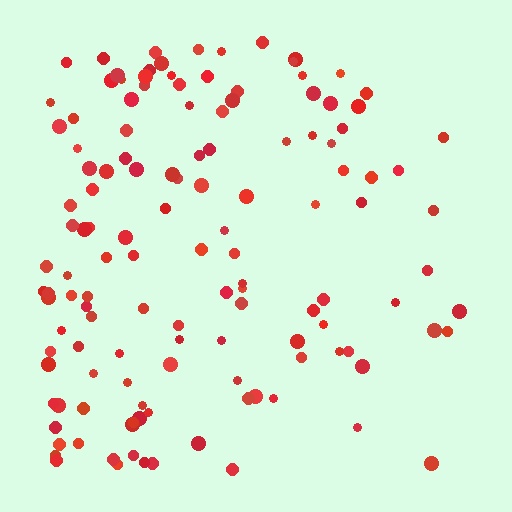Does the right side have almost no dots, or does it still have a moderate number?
Still a moderate number, just noticeably fewer than the left.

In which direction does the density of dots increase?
From right to left, with the left side densest.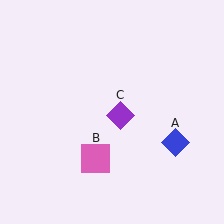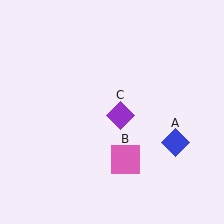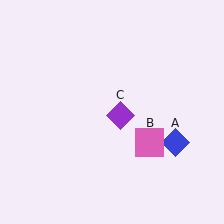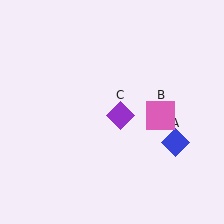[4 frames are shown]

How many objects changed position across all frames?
1 object changed position: pink square (object B).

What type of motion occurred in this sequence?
The pink square (object B) rotated counterclockwise around the center of the scene.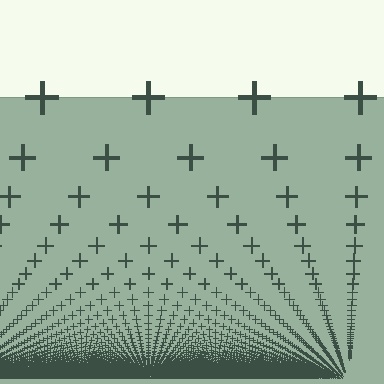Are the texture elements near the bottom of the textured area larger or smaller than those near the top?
Smaller. The gradient is inverted — elements near the bottom are smaller and denser.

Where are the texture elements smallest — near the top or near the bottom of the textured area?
Near the bottom.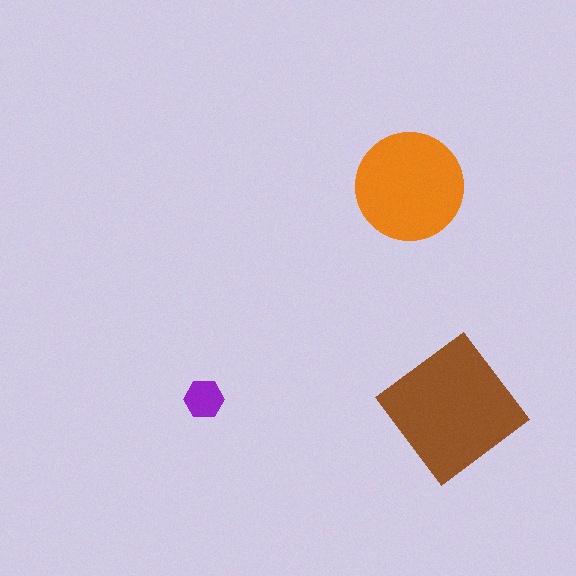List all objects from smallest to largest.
The purple hexagon, the orange circle, the brown diamond.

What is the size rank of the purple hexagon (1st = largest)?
3rd.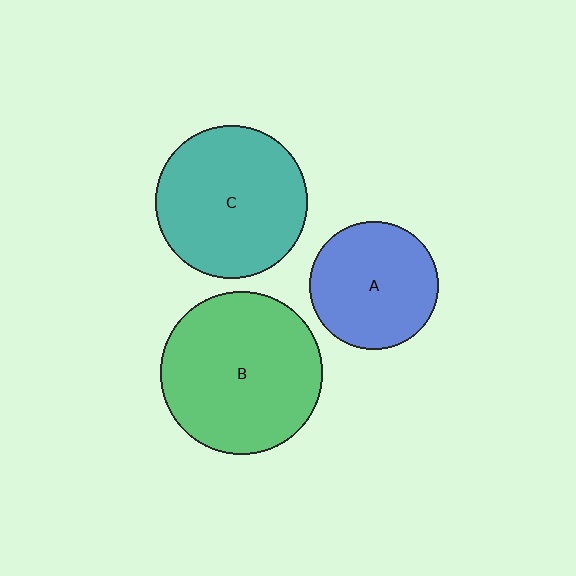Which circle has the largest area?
Circle B (green).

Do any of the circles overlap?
No, none of the circles overlap.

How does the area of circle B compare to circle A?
Approximately 1.6 times.